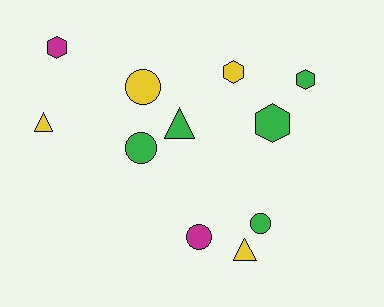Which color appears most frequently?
Green, with 5 objects.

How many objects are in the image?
There are 11 objects.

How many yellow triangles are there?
There are 2 yellow triangles.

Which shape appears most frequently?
Circle, with 4 objects.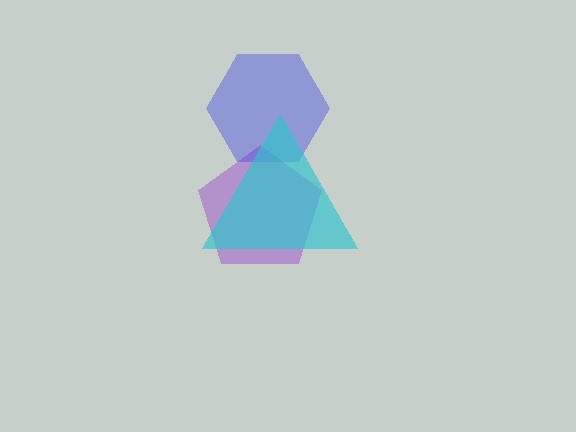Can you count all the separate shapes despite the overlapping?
Yes, there are 3 separate shapes.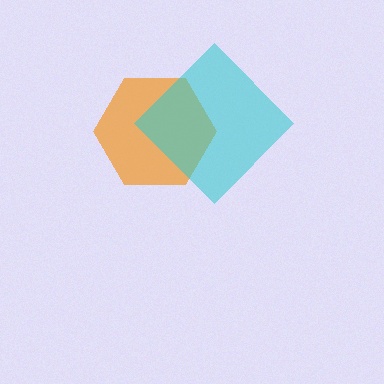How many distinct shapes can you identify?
There are 2 distinct shapes: an orange hexagon, a cyan diamond.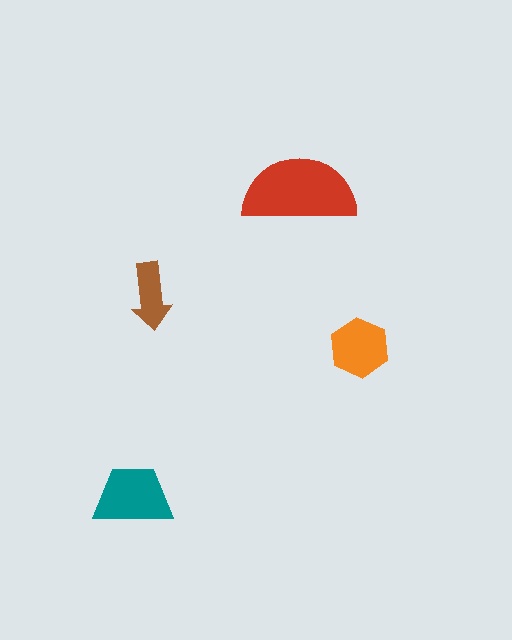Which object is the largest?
The red semicircle.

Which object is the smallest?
The brown arrow.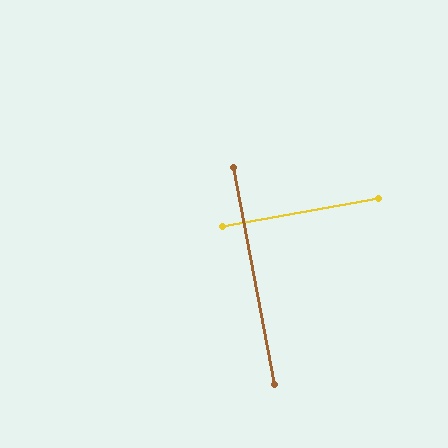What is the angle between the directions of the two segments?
Approximately 89 degrees.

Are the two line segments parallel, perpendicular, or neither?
Perpendicular — they meet at approximately 89°.